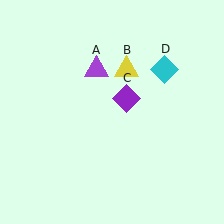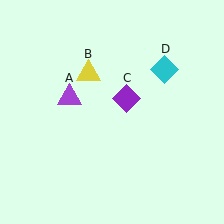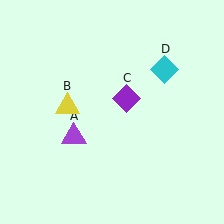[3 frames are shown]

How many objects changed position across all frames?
2 objects changed position: purple triangle (object A), yellow triangle (object B).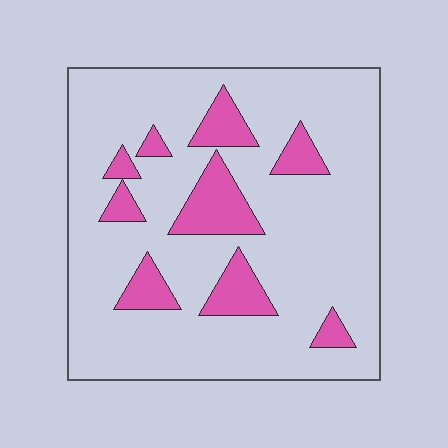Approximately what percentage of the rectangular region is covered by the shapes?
Approximately 15%.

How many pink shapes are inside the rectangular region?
9.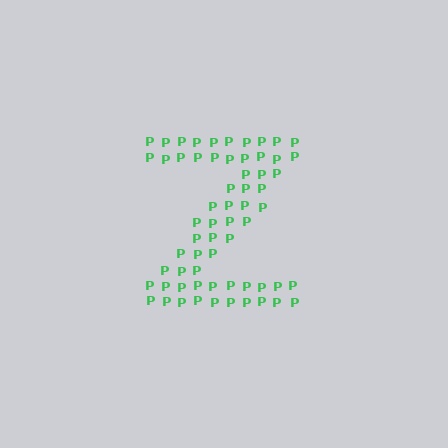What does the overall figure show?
The overall figure shows the letter Z.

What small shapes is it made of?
It is made of small letter P's.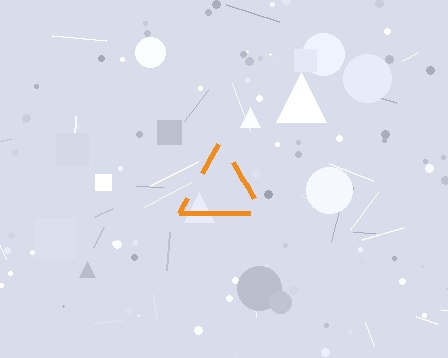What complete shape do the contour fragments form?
The contour fragments form a triangle.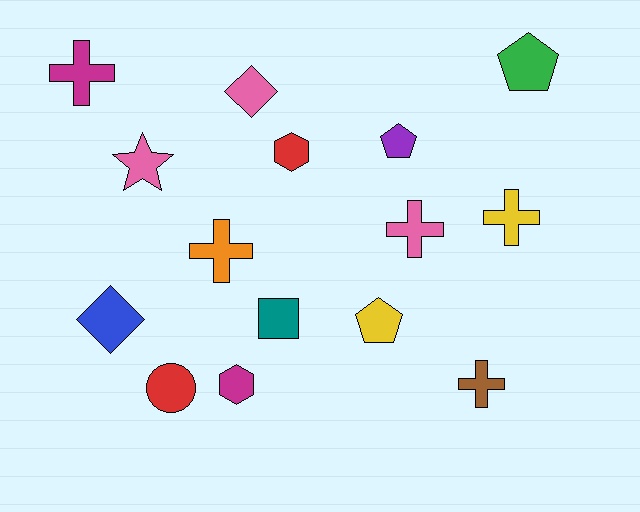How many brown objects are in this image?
There is 1 brown object.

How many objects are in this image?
There are 15 objects.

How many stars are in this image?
There is 1 star.